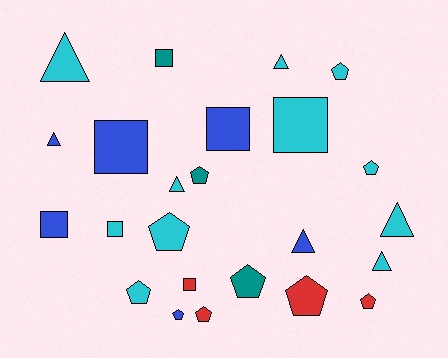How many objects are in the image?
There are 24 objects.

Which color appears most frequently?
Cyan, with 11 objects.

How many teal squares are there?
There is 1 teal square.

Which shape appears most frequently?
Pentagon, with 10 objects.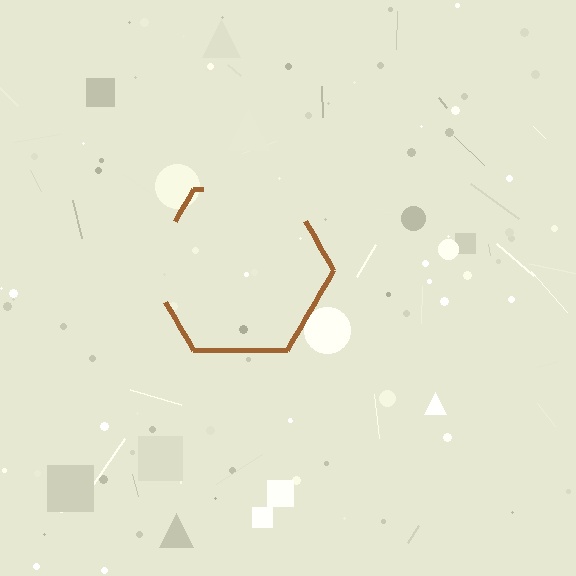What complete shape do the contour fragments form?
The contour fragments form a hexagon.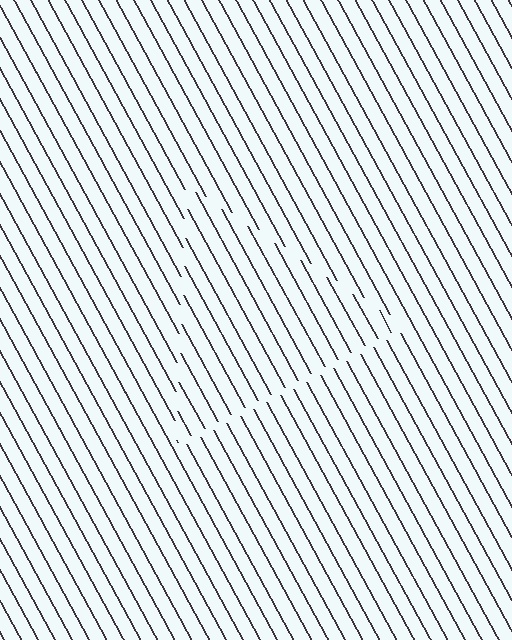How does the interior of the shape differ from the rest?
The interior of the shape contains the same grating, shifted by half a period — the contour is defined by the phase discontinuity where line-ends from the inner and outer gratings abut.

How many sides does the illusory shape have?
3 sides — the line-ends trace a triangle.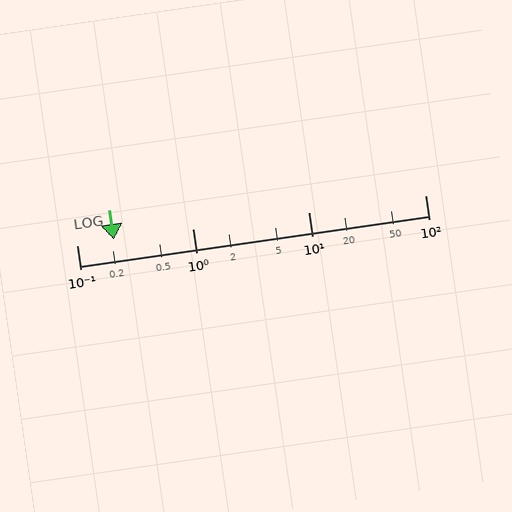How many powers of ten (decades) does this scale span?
The scale spans 3 decades, from 0.1 to 100.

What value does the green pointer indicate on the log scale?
The pointer indicates approximately 0.21.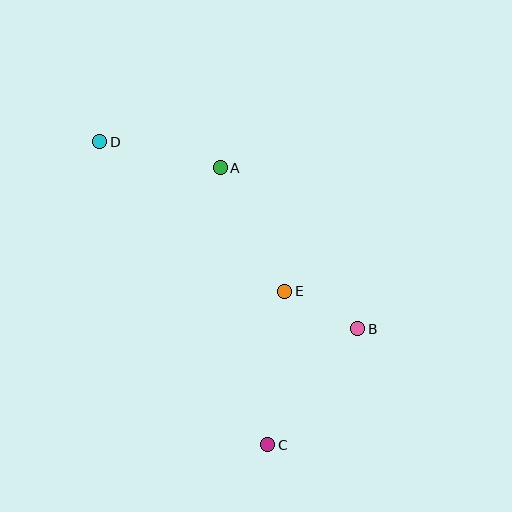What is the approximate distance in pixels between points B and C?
The distance between B and C is approximately 147 pixels.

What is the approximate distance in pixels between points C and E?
The distance between C and E is approximately 155 pixels.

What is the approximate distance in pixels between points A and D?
The distance between A and D is approximately 123 pixels.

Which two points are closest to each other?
Points B and E are closest to each other.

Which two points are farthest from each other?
Points C and D are farthest from each other.